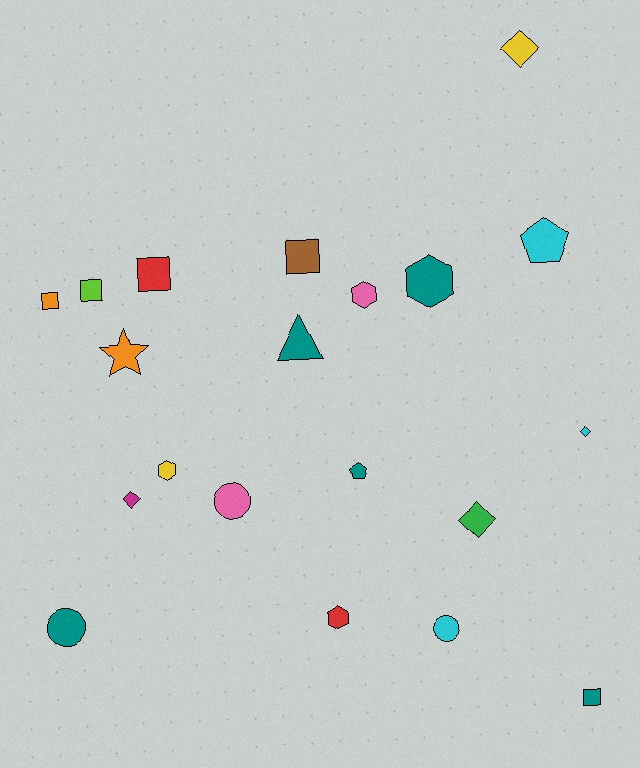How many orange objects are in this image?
There are 2 orange objects.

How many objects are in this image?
There are 20 objects.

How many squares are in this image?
There are 5 squares.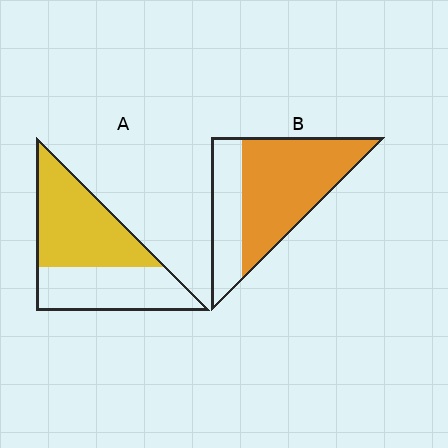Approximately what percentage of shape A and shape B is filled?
A is approximately 55% and B is approximately 70%.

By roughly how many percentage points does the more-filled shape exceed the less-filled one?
By roughly 10 percentage points (B over A).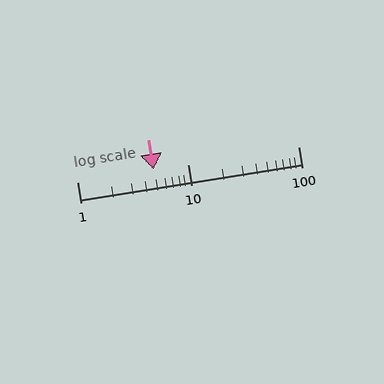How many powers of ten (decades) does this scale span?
The scale spans 2 decades, from 1 to 100.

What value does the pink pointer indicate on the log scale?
The pointer indicates approximately 4.9.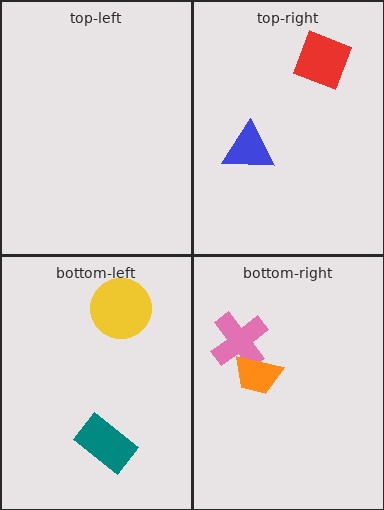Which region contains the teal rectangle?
The bottom-left region.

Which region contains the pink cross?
The bottom-right region.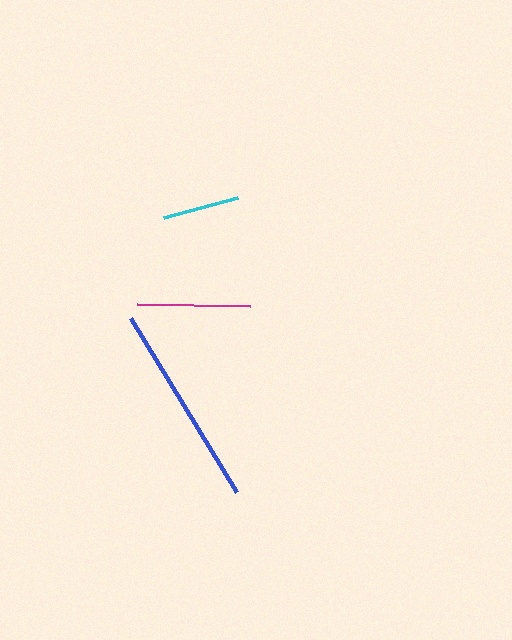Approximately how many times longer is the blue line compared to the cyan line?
The blue line is approximately 2.7 times the length of the cyan line.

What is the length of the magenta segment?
The magenta segment is approximately 113 pixels long.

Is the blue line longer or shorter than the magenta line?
The blue line is longer than the magenta line.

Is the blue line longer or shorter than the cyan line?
The blue line is longer than the cyan line.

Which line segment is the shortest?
The cyan line is the shortest at approximately 77 pixels.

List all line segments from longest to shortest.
From longest to shortest: blue, magenta, cyan.